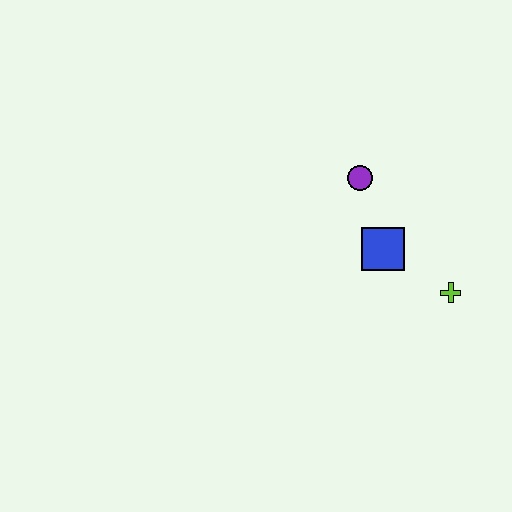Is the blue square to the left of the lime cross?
Yes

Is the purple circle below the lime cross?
No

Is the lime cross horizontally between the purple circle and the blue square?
No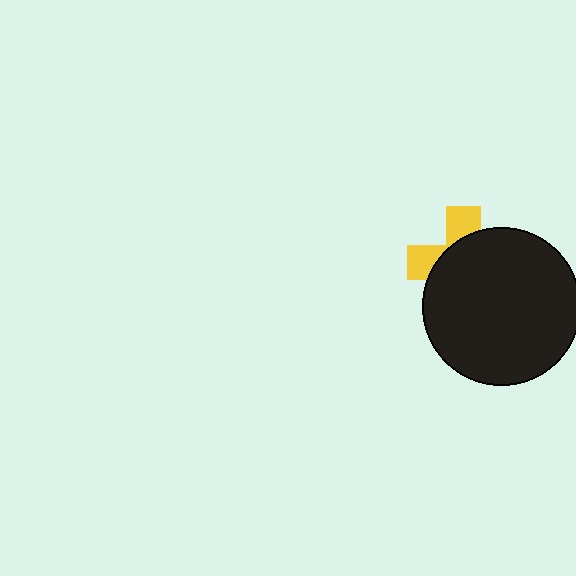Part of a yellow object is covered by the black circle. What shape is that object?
It is a cross.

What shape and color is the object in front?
The object in front is a black circle.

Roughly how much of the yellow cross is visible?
A small part of it is visible (roughly 32%).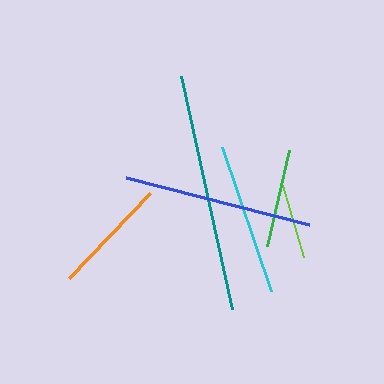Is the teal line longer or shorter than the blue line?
The teal line is longer than the blue line.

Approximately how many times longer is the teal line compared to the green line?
The teal line is approximately 2.4 times the length of the green line.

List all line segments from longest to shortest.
From longest to shortest: teal, blue, cyan, orange, green, lime.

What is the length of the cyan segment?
The cyan segment is approximately 153 pixels long.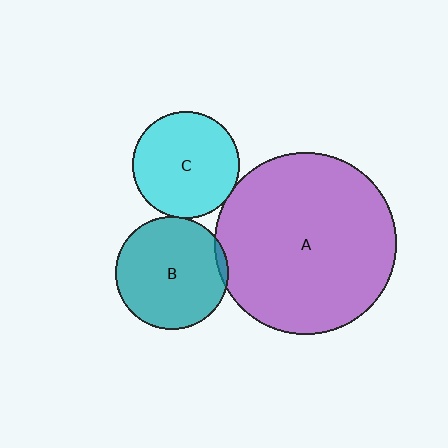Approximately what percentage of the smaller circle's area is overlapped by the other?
Approximately 5%.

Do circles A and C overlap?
Yes.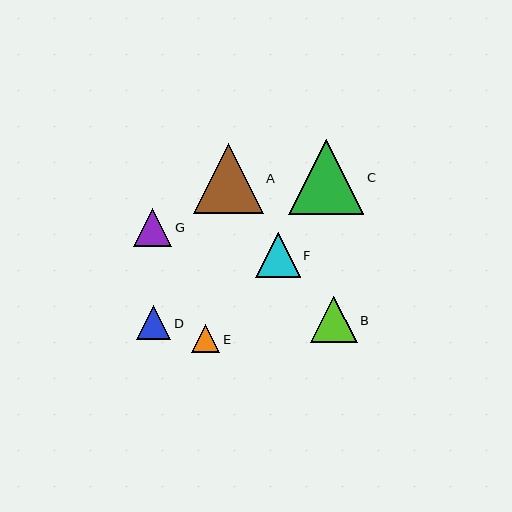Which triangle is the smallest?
Triangle E is the smallest with a size of approximately 28 pixels.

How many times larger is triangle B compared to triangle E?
Triangle B is approximately 1.7 times the size of triangle E.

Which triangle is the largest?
Triangle C is the largest with a size of approximately 75 pixels.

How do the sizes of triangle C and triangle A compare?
Triangle C and triangle A are approximately the same size.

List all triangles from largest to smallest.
From largest to smallest: C, A, B, F, G, D, E.